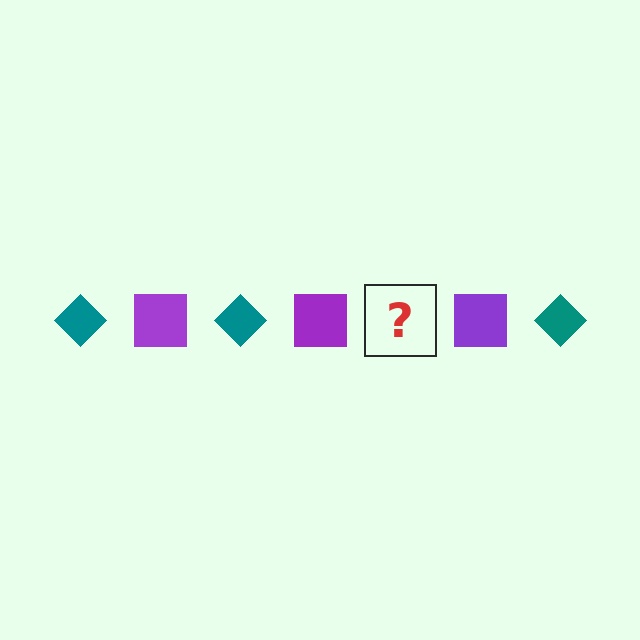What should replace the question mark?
The question mark should be replaced with a teal diamond.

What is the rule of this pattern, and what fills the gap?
The rule is that the pattern alternates between teal diamond and purple square. The gap should be filled with a teal diamond.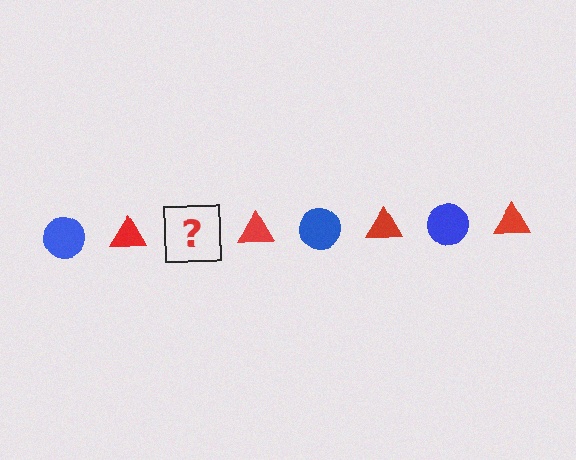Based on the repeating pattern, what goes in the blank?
The blank should be a blue circle.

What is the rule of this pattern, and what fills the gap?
The rule is that the pattern alternates between blue circle and red triangle. The gap should be filled with a blue circle.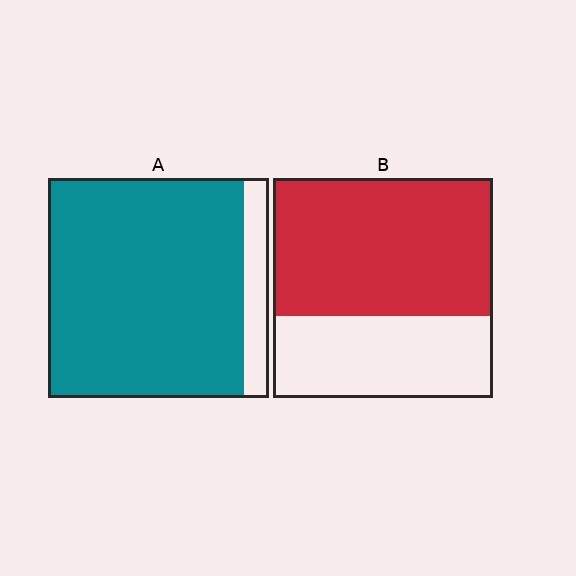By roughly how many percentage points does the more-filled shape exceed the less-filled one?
By roughly 25 percentage points (A over B).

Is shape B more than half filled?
Yes.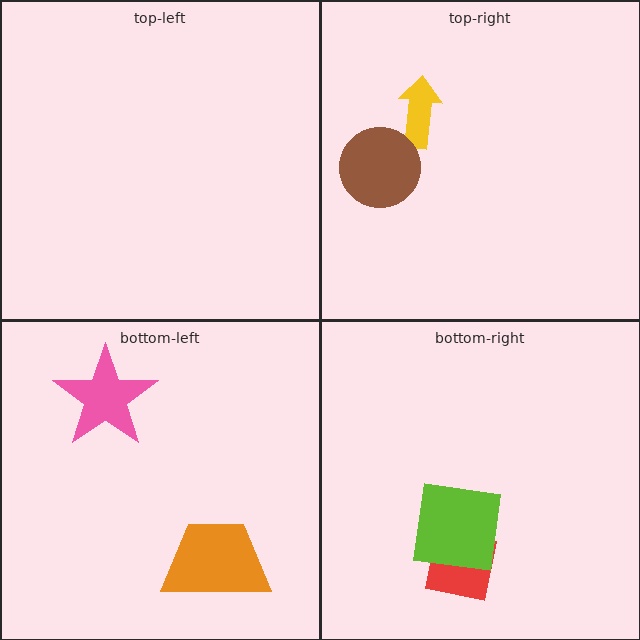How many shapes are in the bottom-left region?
2.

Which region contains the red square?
The bottom-right region.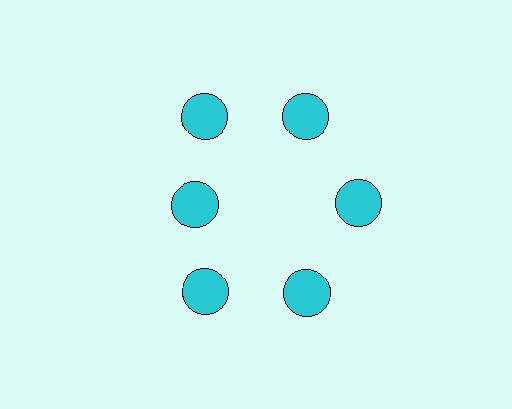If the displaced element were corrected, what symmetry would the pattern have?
It would have 6-fold rotational symmetry — the pattern would map onto itself every 60 degrees.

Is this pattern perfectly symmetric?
No. The 6 cyan circles are arranged in a ring, but one element near the 9 o'clock position is pulled inward toward the center, breaking the 6-fold rotational symmetry.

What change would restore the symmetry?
The symmetry would be restored by moving it outward, back onto the ring so that all 6 circles sit at equal angles and equal distance from the center.